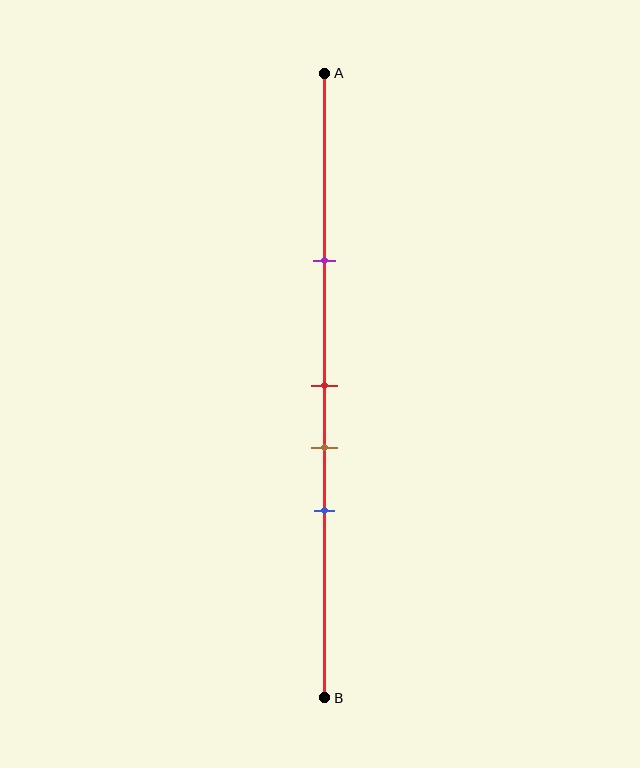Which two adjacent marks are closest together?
The red and brown marks are the closest adjacent pair.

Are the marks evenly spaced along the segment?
No, the marks are not evenly spaced.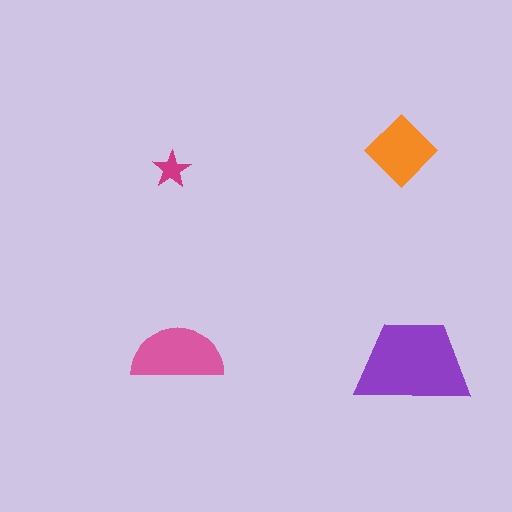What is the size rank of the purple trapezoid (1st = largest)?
1st.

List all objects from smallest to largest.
The magenta star, the orange diamond, the pink semicircle, the purple trapezoid.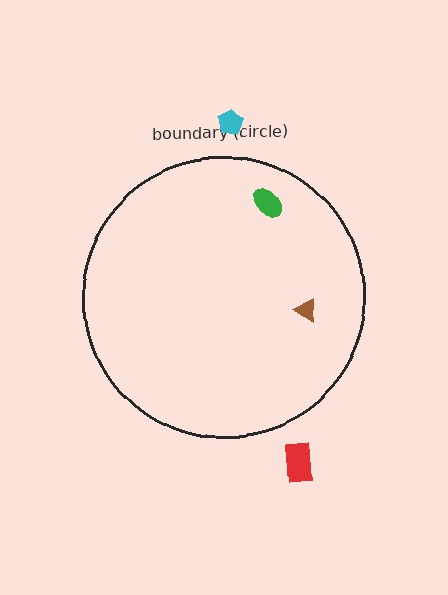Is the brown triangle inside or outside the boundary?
Inside.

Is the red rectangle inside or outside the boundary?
Outside.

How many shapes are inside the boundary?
2 inside, 2 outside.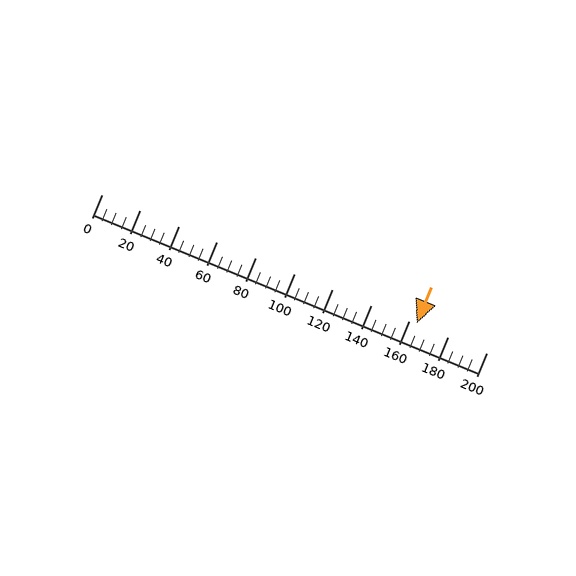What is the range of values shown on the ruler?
The ruler shows values from 0 to 200.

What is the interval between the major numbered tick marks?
The major tick marks are spaced 20 units apart.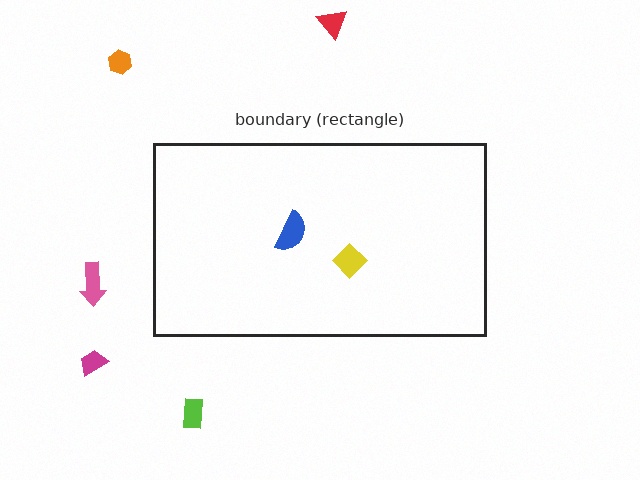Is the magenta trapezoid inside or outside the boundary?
Outside.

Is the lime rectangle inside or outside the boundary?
Outside.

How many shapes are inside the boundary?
2 inside, 5 outside.